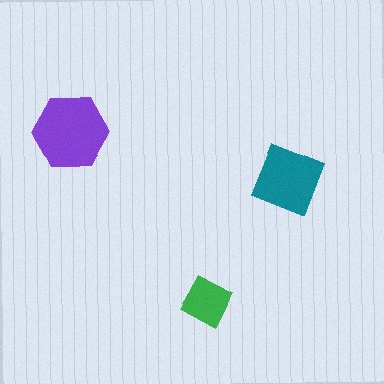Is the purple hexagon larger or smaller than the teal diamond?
Larger.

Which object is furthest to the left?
The purple hexagon is leftmost.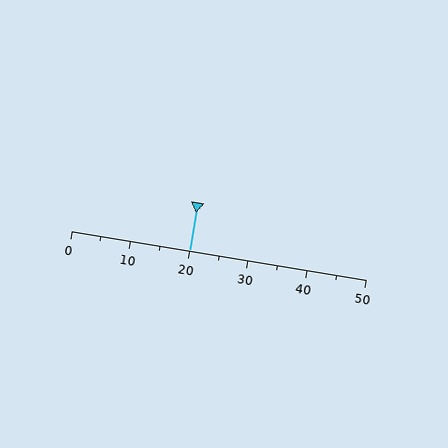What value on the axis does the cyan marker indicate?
The marker indicates approximately 20.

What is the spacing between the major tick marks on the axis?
The major ticks are spaced 10 apart.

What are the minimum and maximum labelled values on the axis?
The axis runs from 0 to 50.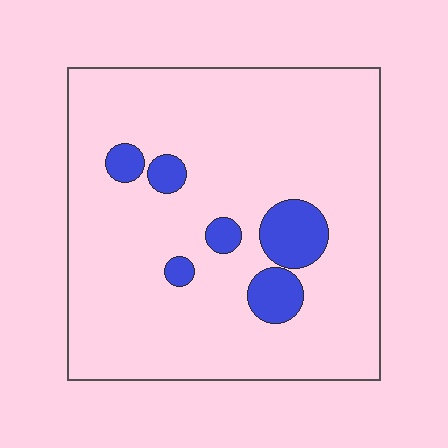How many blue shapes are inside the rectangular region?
6.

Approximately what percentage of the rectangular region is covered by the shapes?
Approximately 10%.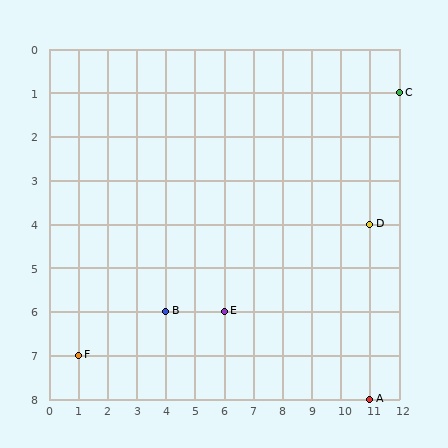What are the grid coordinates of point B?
Point B is at grid coordinates (4, 6).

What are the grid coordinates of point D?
Point D is at grid coordinates (11, 4).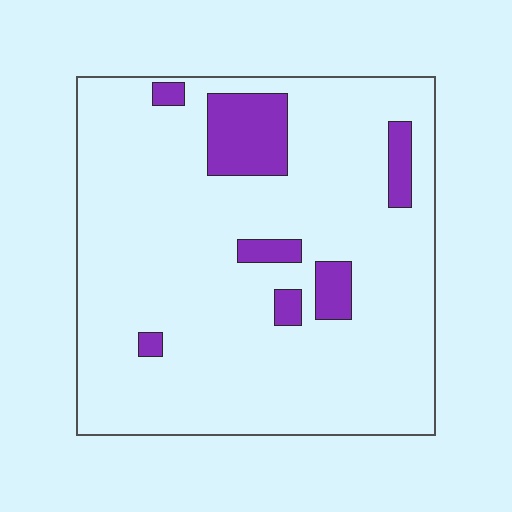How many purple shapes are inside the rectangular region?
7.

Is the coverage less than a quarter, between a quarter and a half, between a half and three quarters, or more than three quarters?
Less than a quarter.